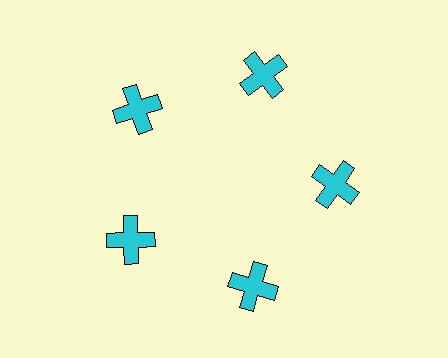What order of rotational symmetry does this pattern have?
This pattern has 5-fold rotational symmetry.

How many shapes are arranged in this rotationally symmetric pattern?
There are 5 shapes, arranged in 5 groups of 1.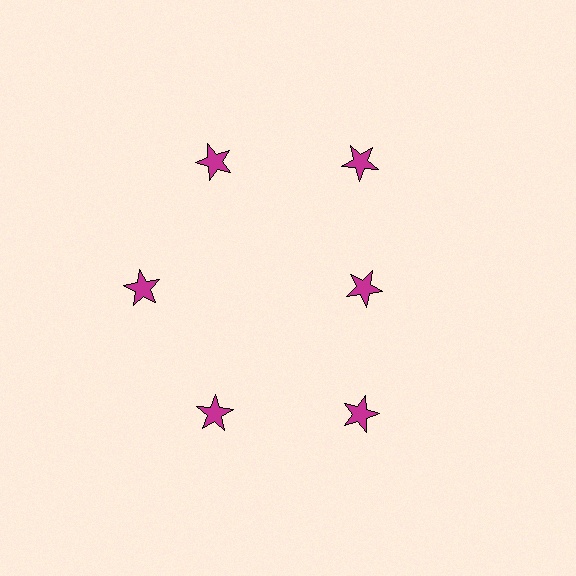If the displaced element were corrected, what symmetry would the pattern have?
It would have 6-fold rotational symmetry — the pattern would map onto itself every 60 degrees.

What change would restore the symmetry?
The symmetry would be restored by moving it outward, back onto the ring so that all 6 stars sit at equal angles and equal distance from the center.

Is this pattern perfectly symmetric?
No. The 6 magenta stars are arranged in a ring, but one element near the 3 o'clock position is pulled inward toward the center, breaking the 6-fold rotational symmetry.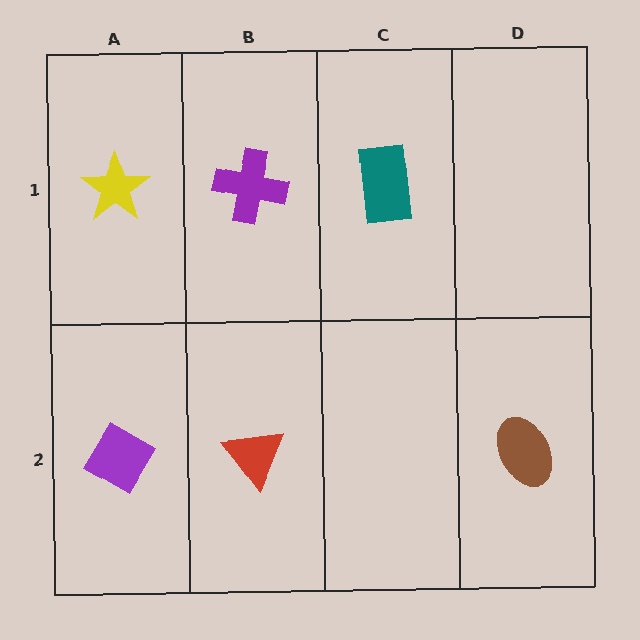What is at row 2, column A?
A purple diamond.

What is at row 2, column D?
A brown ellipse.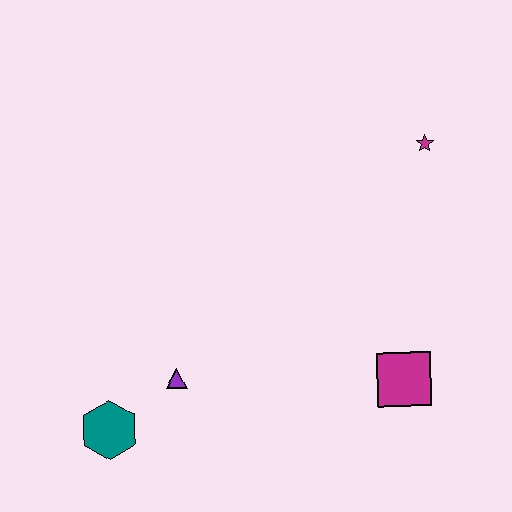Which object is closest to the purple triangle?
The teal hexagon is closest to the purple triangle.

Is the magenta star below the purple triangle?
No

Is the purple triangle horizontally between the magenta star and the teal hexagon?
Yes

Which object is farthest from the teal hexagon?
The magenta star is farthest from the teal hexagon.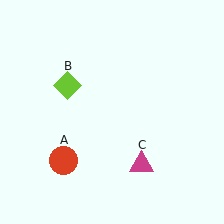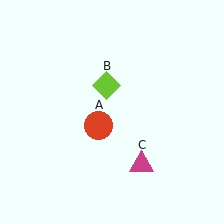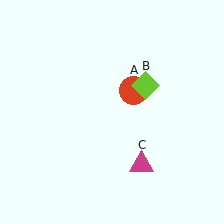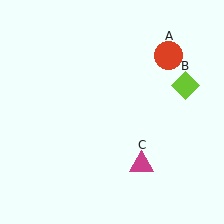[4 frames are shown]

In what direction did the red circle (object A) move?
The red circle (object A) moved up and to the right.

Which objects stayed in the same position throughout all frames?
Magenta triangle (object C) remained stationary.